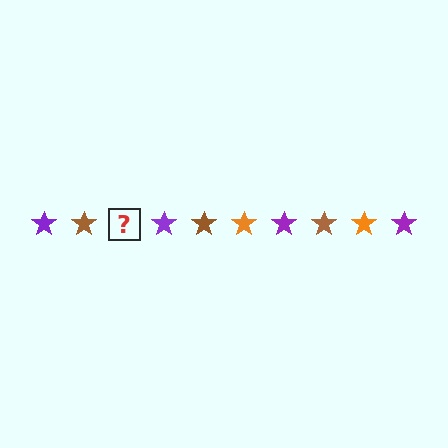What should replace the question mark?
The question mark should be replaced with an orange star.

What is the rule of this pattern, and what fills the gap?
The rule is that the pattern cycles through purple, brown, orange stars. The gap should be filled with an orange star.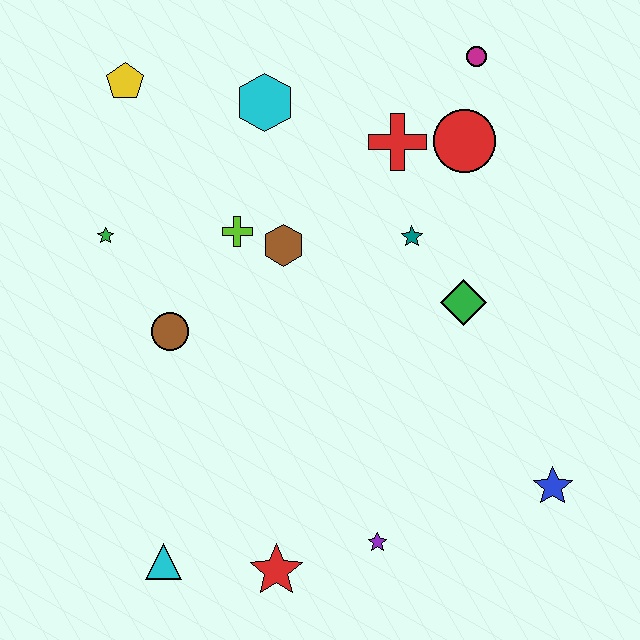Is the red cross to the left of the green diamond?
Yes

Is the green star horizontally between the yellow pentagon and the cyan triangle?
No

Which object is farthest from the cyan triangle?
The magenta circle is farthest from the cyan triangle.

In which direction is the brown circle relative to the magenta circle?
The brown circle is to the left of the magenta circle.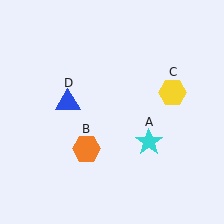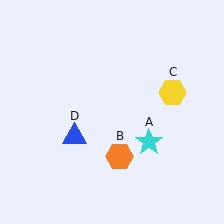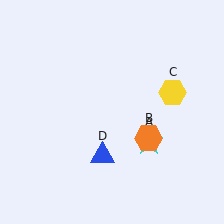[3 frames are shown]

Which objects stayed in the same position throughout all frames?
Cyan star (object A) and yellow hexagon (object C) remained stationary.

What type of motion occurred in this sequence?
The orange hexagon (object B), blue triangle (object D) rotated counterclockwise around the center of the scene.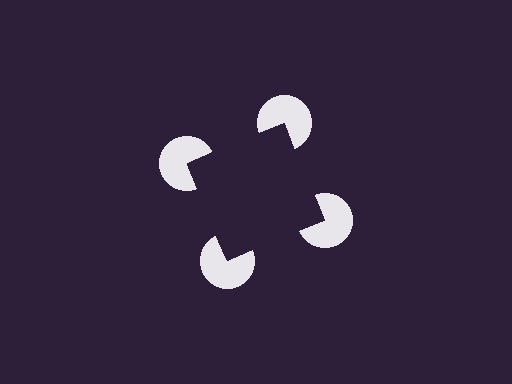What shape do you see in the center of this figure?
An illusory square — its edges are inferred from the aligned wedge cuts in the pac-man discs, not physically drawn.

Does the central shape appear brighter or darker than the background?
It typically appears slightly darker than the background, even though no actual brightness change is drawn.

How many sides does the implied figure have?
4 sides.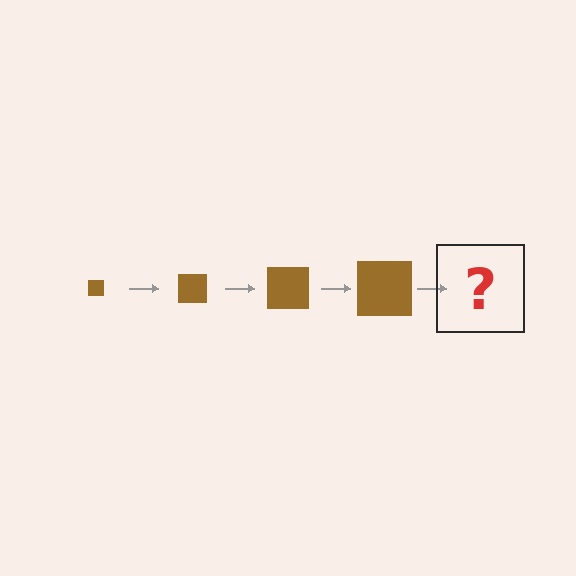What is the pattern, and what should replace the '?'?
The pattern is that the square gets progressively larger each step. The '?' should be a brown square, larger than the previous one.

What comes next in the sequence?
The next element should be a brown square, larger than the previous one.